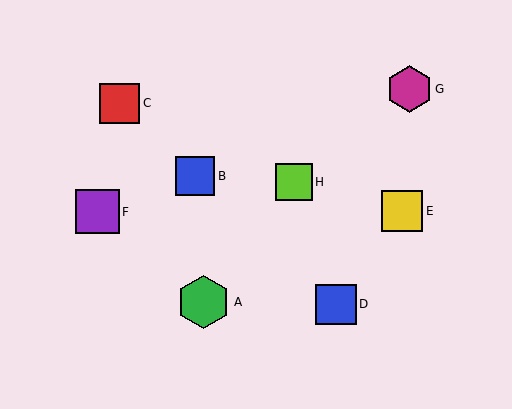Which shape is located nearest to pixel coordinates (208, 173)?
The blue square (labeled B) at (195, 176) is nearest to that location.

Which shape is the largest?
The green hexagon (labeled A) is the largest.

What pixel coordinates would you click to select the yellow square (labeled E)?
Click at (402, 211) to select the yellow square E.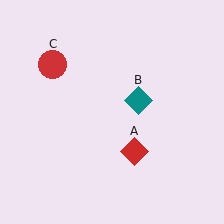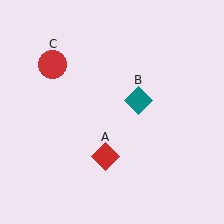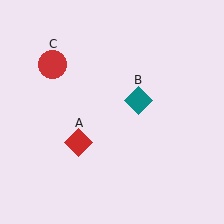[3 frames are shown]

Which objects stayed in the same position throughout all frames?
Teal diamond (object B) and red circle (object C) remained stationary.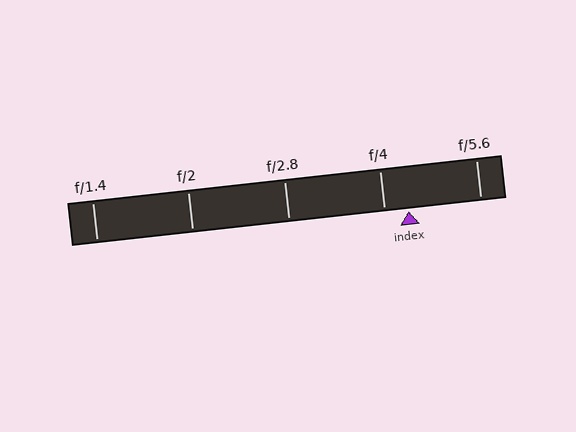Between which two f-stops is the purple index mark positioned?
The index mark is between f/4 and f/5.6.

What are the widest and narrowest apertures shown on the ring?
The widest aperture shown is f/1.4 and the narrowest is f/5.6.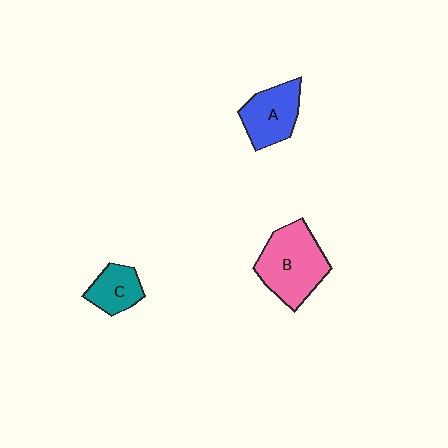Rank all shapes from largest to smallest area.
From largest to smallest: B (pink), A (blue), C (teal).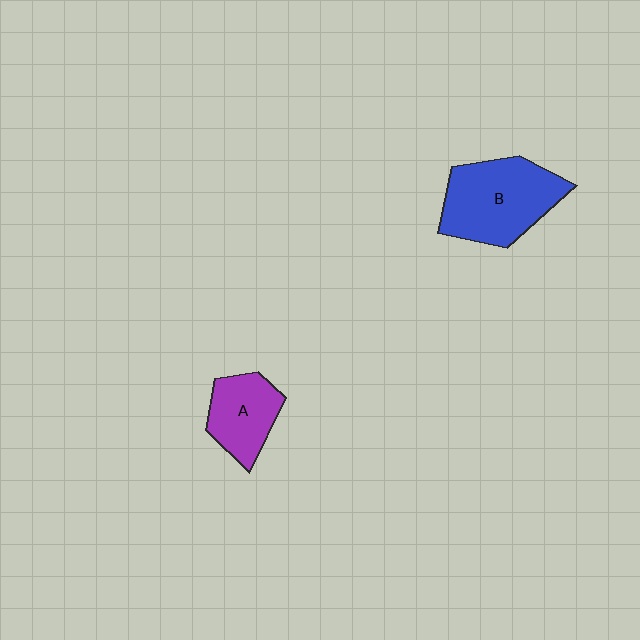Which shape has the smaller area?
Shape A (purple).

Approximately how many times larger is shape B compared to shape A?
Approximately 1.7 times.